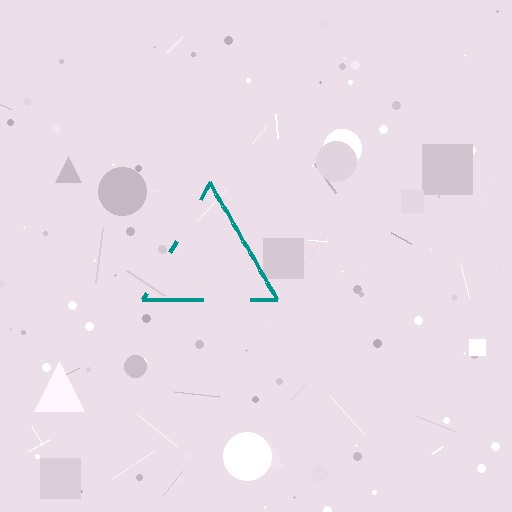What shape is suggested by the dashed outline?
The dashed outline suggests a triangle.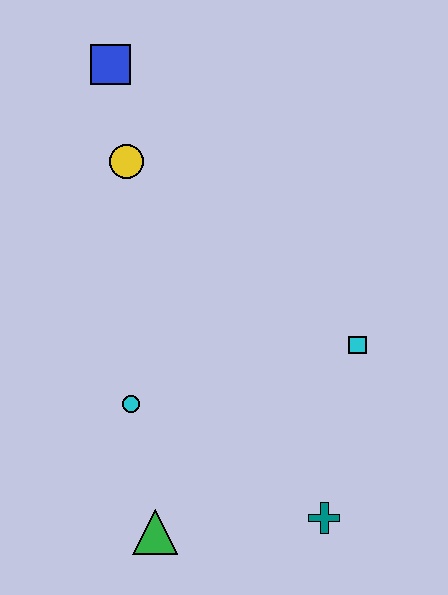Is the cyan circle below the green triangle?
No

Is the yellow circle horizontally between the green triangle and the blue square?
Yes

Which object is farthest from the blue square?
The teal cross is farthest from the blue square.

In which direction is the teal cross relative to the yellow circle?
The teal cross is below the yellow circle.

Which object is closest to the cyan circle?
The green triangle is closest to the cyan circle.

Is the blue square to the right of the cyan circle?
No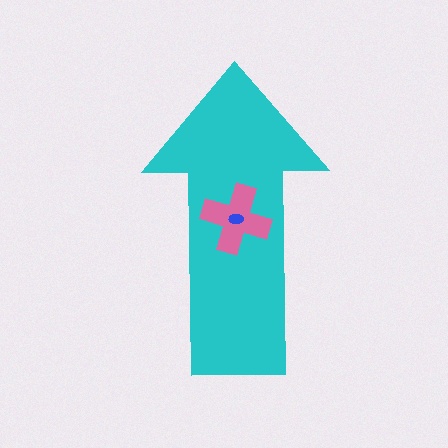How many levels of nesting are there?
3.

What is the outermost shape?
The cyan arrow.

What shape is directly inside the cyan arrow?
The pink cross.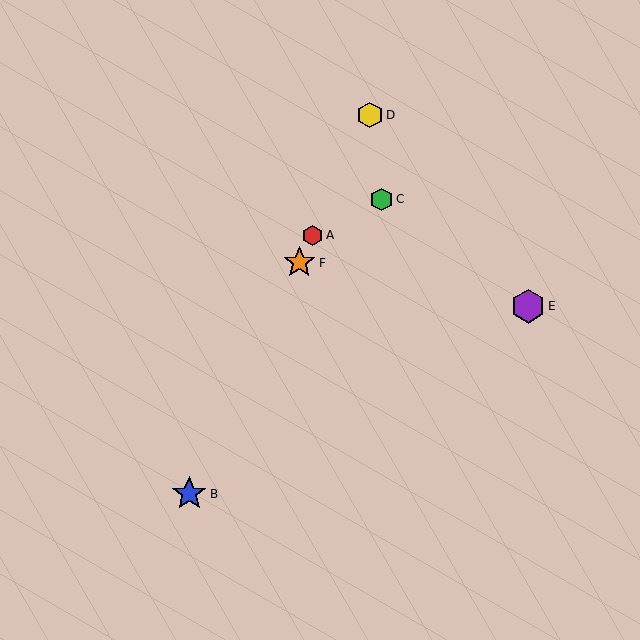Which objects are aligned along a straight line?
Objects A, B, D, F are aligned along a straight line.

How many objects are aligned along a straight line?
4 objects (A, B, D, F) are aligned along a straight line.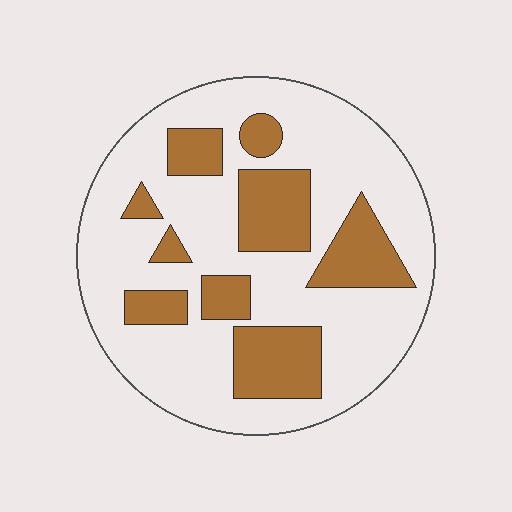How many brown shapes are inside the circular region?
9.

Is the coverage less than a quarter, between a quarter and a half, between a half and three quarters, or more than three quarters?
Between a quarter and a half.